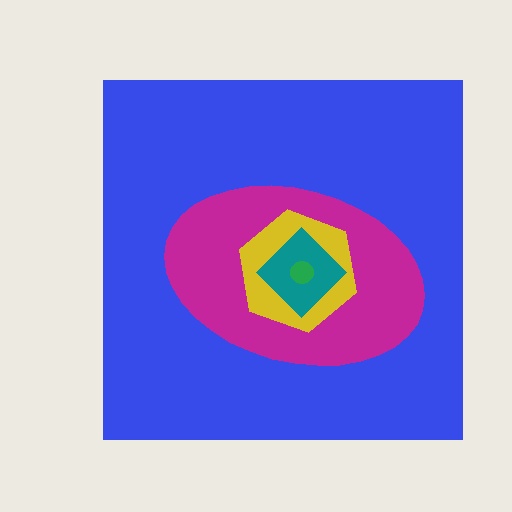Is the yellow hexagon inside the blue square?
Yes.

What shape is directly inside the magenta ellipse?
The yellow hexagon.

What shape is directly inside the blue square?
The magenta ellipse.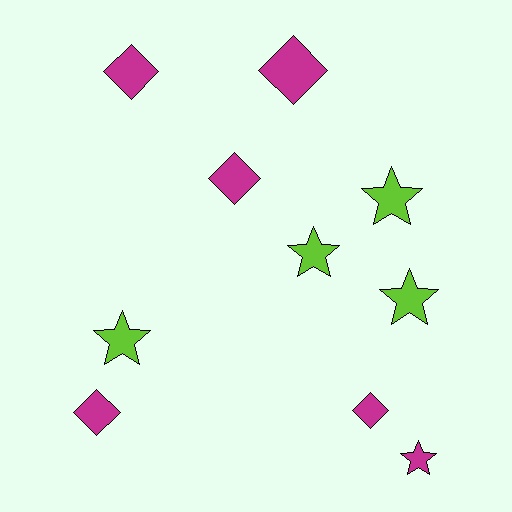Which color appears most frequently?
Magenta, with 6 objects.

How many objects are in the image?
There are 10 objects.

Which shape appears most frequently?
Star, with 5 objects.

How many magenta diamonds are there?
There are 5 magenta diamonds.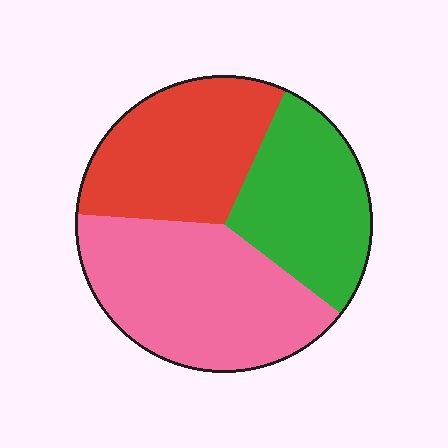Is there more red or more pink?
Pink.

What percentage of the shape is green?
Green takes up between a quarter and a half of the shape.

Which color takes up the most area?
Pink, at roughly 40%.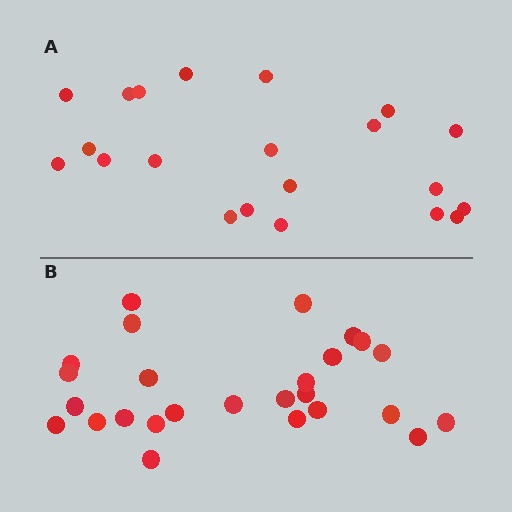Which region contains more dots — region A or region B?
Region B (the bottom region) has more dots.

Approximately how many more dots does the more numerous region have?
Region B has about 5 more dots than region A.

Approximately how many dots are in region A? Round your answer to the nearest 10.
About 20 dots. (The exact count is 21, which rounds to 20.)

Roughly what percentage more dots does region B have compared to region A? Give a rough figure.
About 25% more.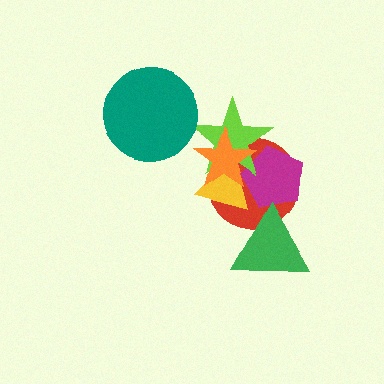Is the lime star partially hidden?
Yes, it is partially covered by another shape.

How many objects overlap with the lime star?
4 objects overlap with the lime star.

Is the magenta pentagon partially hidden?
Yes, it is partially covered by another shape.